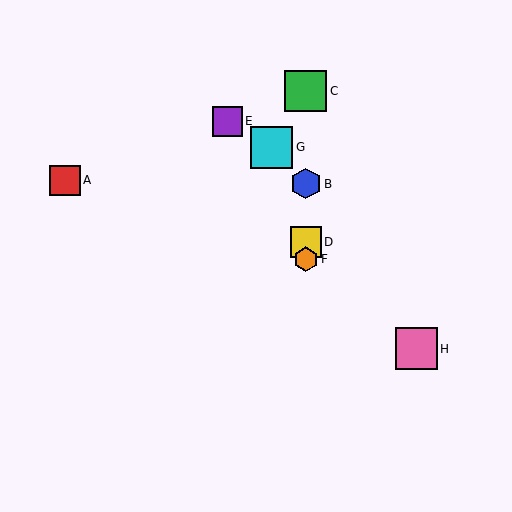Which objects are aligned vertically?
Objects B, C, D, F are aligned vertically.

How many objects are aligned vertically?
4 objects (B, C, D, F) are aligned vertically.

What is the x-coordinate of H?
Object H is at x≈416.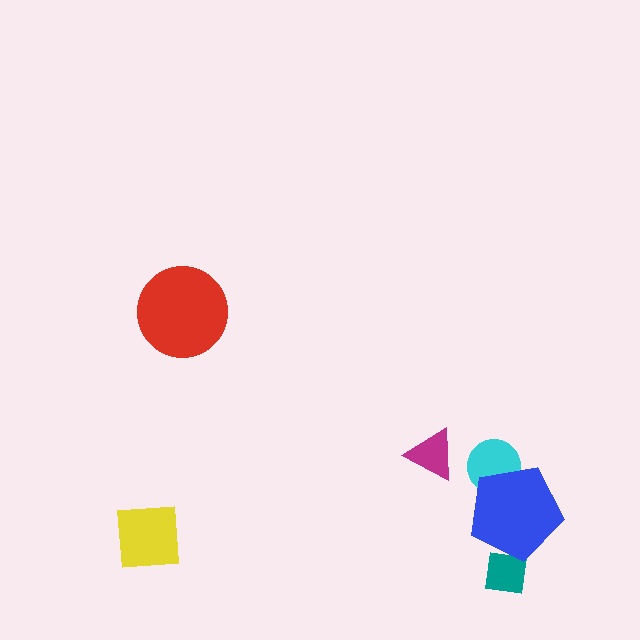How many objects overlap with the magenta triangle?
0 objects overlap with the magenta triangle.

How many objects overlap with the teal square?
1 object overlaps with the teal square.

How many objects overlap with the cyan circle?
1 object overlaps with the cyan circle.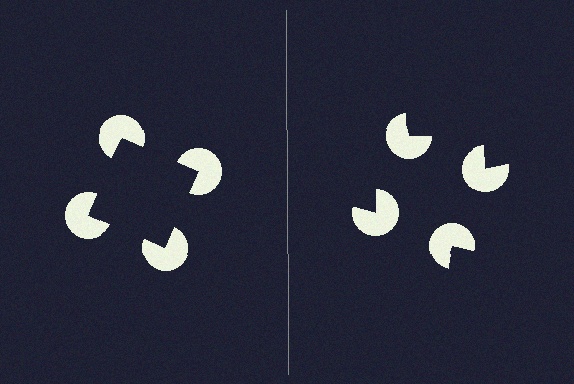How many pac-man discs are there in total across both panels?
8 — 4 on each side.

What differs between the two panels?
The pac-man discs are positioned identically on both sides; only the wedge orientations differ. On the left they align to a square; on the right they are misaligned.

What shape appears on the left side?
An illusory square.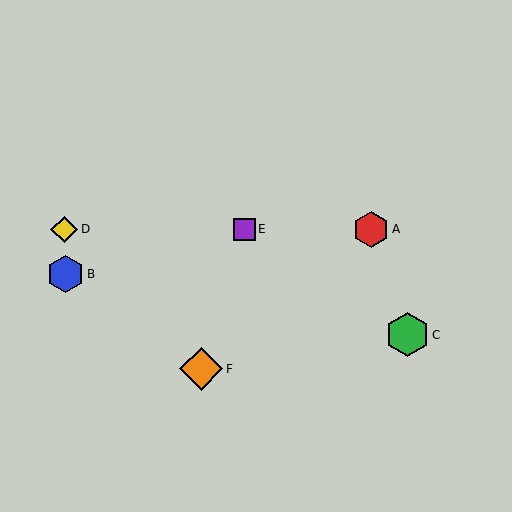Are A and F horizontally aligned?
No, A is at y≈229 and F is at y≈369.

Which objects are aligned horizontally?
Objects A, D, E are aligned horizontally.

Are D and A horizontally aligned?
Yes, both are at y≈229.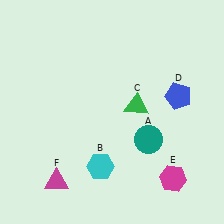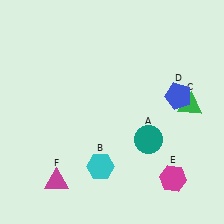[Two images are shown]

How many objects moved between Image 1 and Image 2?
1 object moved between the two images.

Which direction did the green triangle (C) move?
The green triangle (C) moved right.